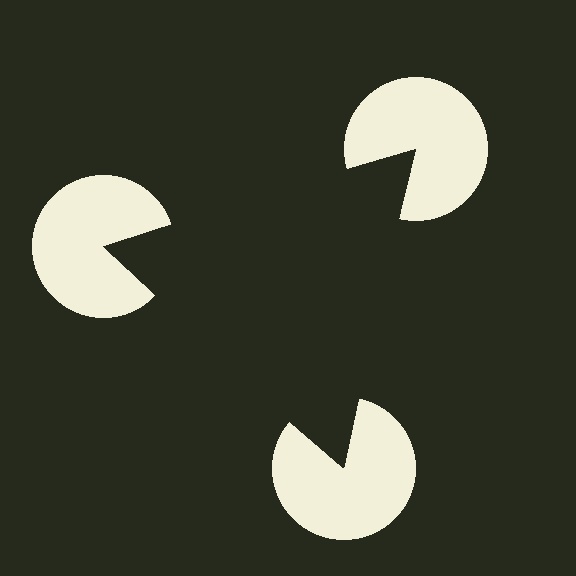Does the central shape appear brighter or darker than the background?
It typically appears slightly darker than the background, even though no actual brightness change is drawn.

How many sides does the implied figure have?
3 sides.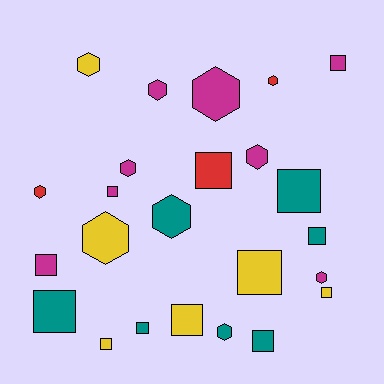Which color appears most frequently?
Magenta, with 8 objects.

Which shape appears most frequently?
Square, with 13 objects.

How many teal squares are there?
There are 5 teal squares.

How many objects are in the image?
There are 24 objects.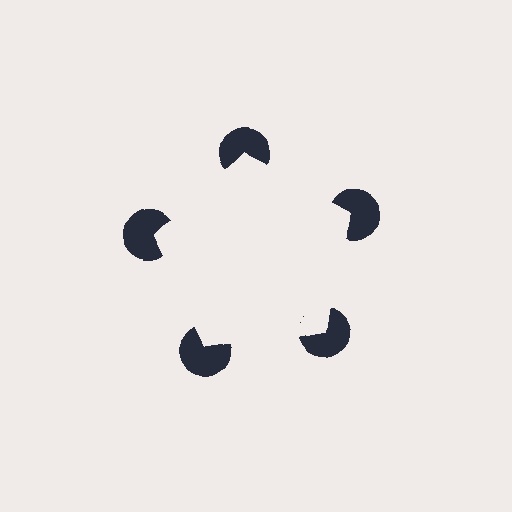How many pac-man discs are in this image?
There are 5 — one at each vertex of the illusory pentagon.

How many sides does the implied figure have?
5 sides.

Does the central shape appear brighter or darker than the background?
It typically appears slightly brighter than the background, even though no actual brightness change is drawn.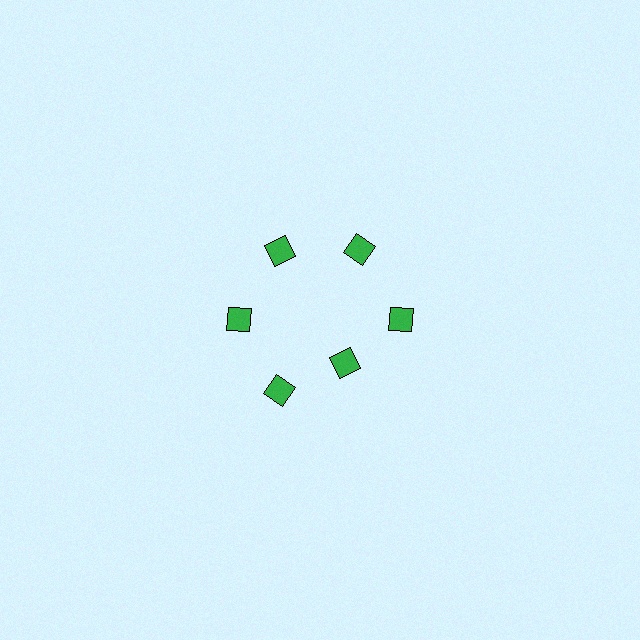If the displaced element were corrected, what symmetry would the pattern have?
It would have 6-fold rotational symmetry — the pattern would map onto itself every 60 degrees.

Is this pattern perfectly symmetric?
No. The 6 green diamonds are arranged in a ring, but one element near the 5 o'clock position is pulled inward toward the center, breaking the 6-fold rotational symmetry.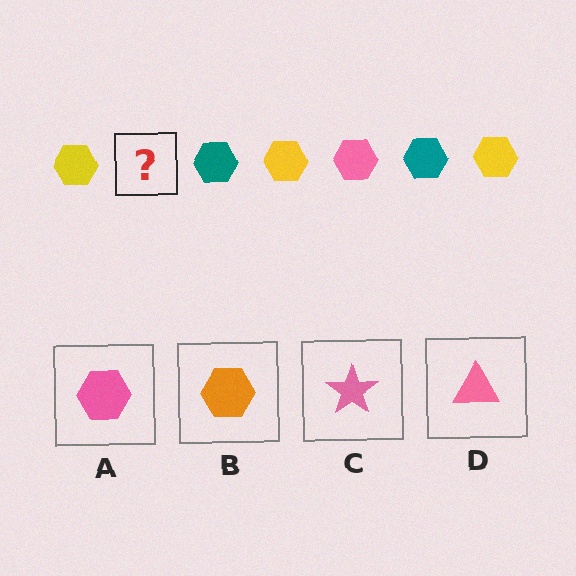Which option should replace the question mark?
Option A.